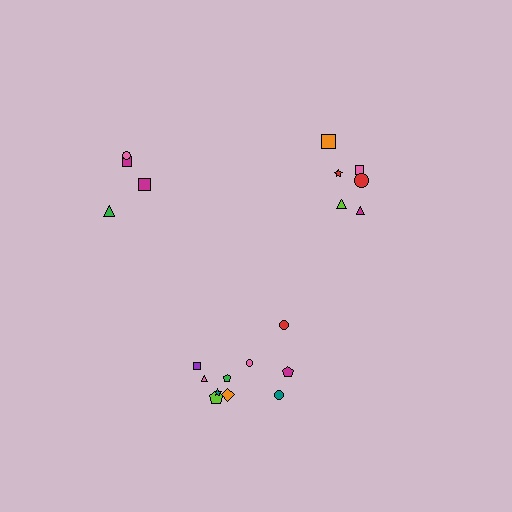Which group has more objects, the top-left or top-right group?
The top-right group.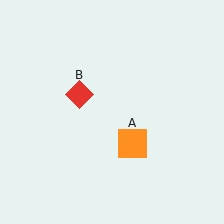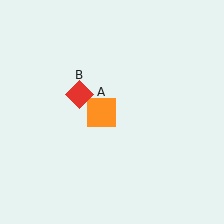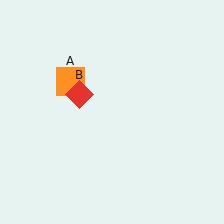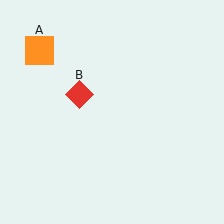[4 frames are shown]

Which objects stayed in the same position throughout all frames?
Red diamond (object B) remained stationary.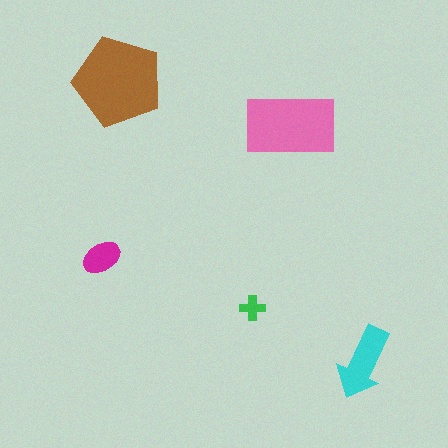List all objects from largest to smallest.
The brown pentagon, the pink rectangle, the cyan arrow, the magenta ellipse, the green cross.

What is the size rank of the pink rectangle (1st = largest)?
2nd.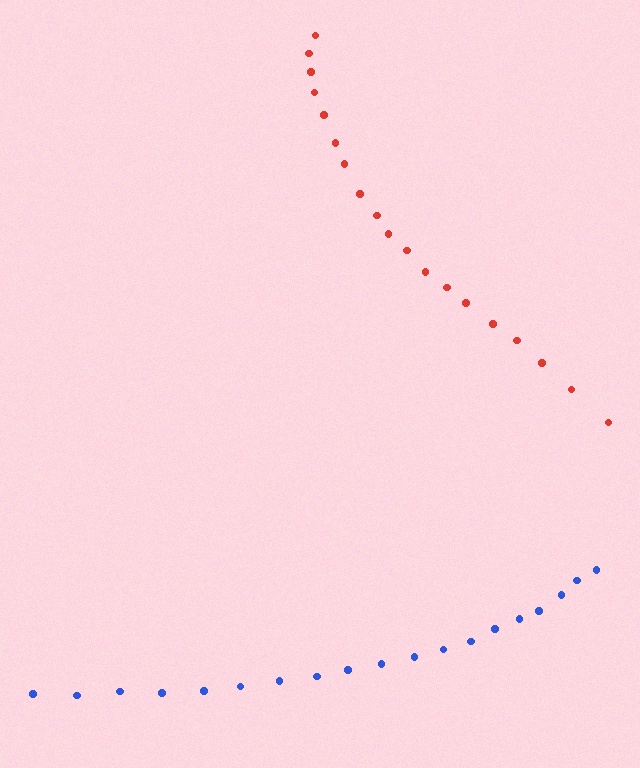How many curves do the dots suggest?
There are 2 distinct paths.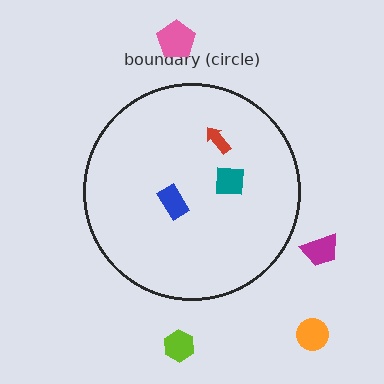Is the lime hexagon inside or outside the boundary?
Outside.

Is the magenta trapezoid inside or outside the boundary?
Outside.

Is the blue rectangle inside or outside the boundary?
Inside.